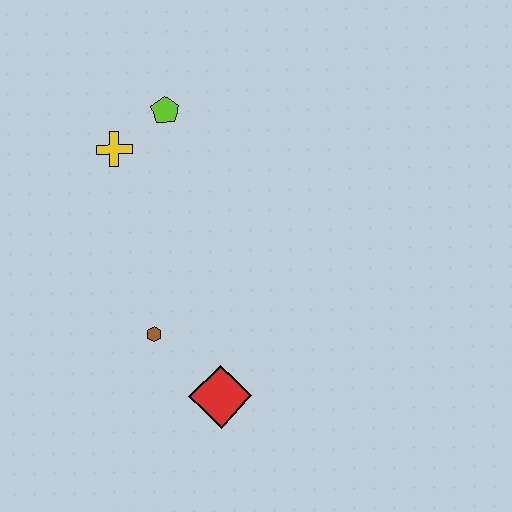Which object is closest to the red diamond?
The brown hexagon is closest to the red diamond.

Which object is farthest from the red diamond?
The lime pentagon is farthest from the red diamond.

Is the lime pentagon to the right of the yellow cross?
Yes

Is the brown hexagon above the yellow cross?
No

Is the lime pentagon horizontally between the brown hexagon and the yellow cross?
No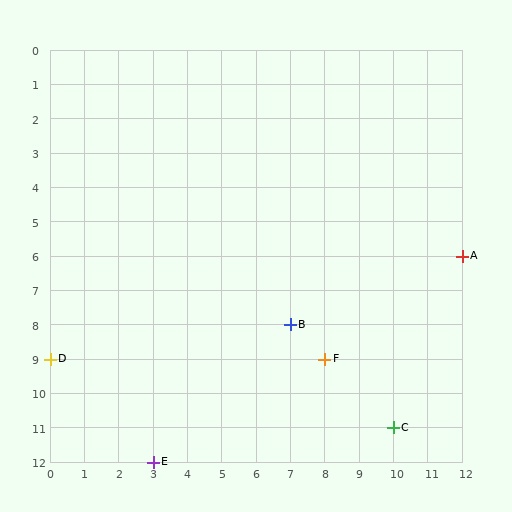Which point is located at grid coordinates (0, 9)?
Point D is at (0, 9).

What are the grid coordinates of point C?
Point C is at grid coordinates (10, 11).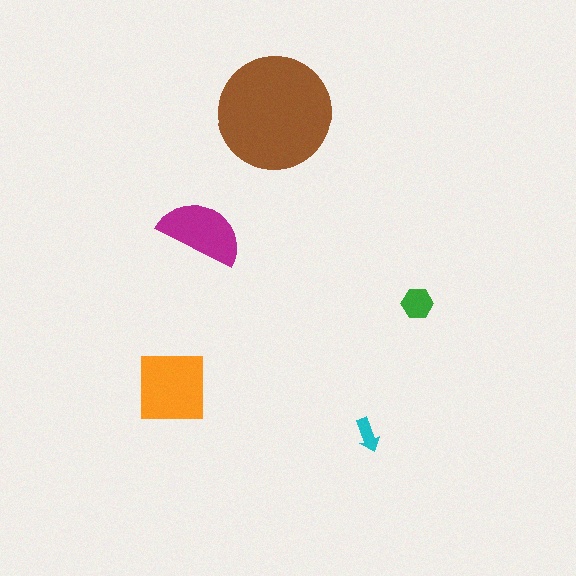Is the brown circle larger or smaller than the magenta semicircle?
Larger.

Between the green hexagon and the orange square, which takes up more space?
The orange square.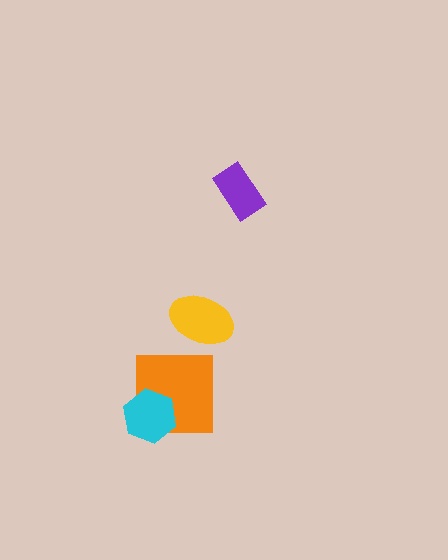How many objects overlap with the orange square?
1 object overlaps with the orange square.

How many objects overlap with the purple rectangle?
0 objects overlap with the purple rectangle.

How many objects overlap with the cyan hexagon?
1 object overlaps with the cyan hexagon.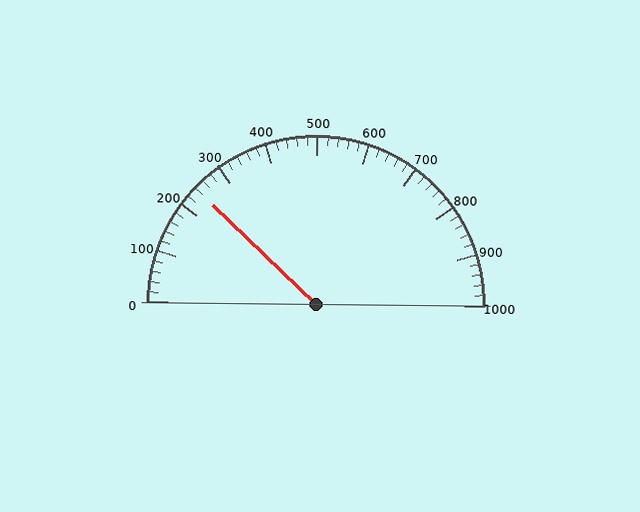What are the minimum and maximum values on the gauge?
The gauge ranges from 0 to 1000.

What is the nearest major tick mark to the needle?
The nearest major tick mark is 200.